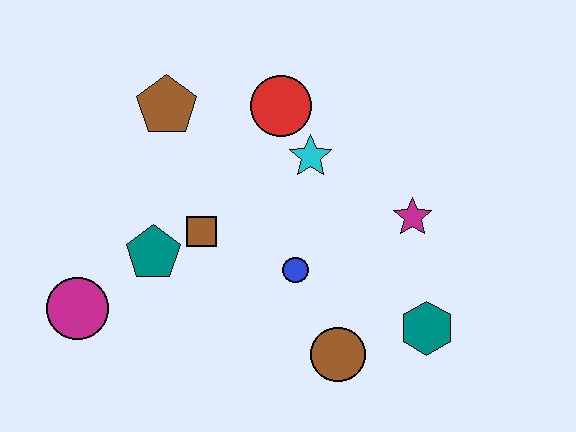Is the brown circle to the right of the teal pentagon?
Yes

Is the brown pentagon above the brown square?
Yes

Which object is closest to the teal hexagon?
The brown circle is closest to the teal hexagon.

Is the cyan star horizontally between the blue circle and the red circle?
No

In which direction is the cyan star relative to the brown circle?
The cyan star is above the brown circle.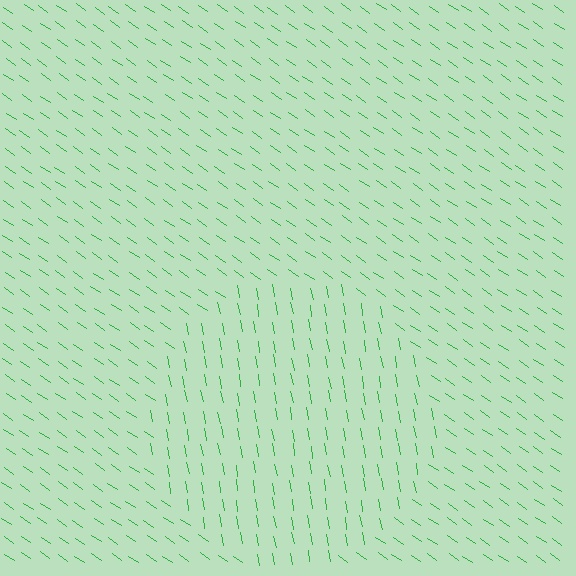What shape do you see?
I see a circle.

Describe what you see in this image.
The image is filled with small green line segments. A circle region in the image has lines oriented differently from the surrounding lines, creating a visible texture boundary.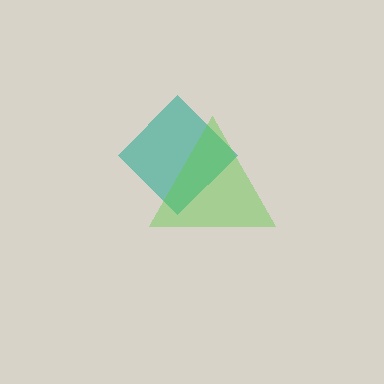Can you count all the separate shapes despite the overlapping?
Yes, there are 2 separate shapes.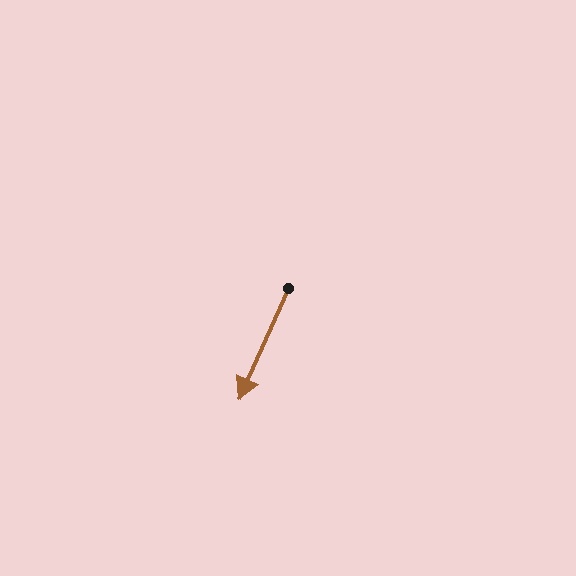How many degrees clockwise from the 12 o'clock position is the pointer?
Approximately 204 degrees.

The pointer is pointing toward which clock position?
Roughly 7 o'clock.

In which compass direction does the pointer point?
Southwest.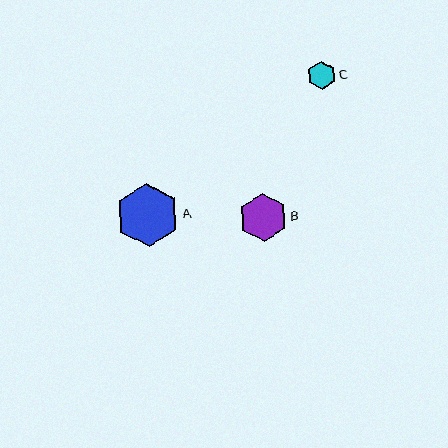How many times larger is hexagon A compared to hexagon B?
Hexagon A is approximately 1.3 times the size of hexagon B.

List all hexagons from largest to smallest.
From largest to smallest: A, B, C.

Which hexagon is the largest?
Hexagon A is the largest with a size of approximately 63 pixels.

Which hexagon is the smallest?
Hexagon C is the smallest with a size of approximately 29 pixels.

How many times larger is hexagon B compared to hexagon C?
Hexagon B is approximately 1.7 times the size of hexagon C.